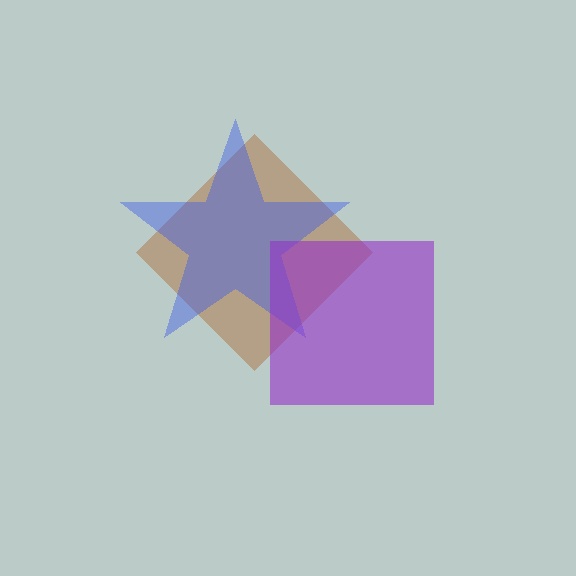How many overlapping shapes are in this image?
There are 3 overlapping shapes in the image.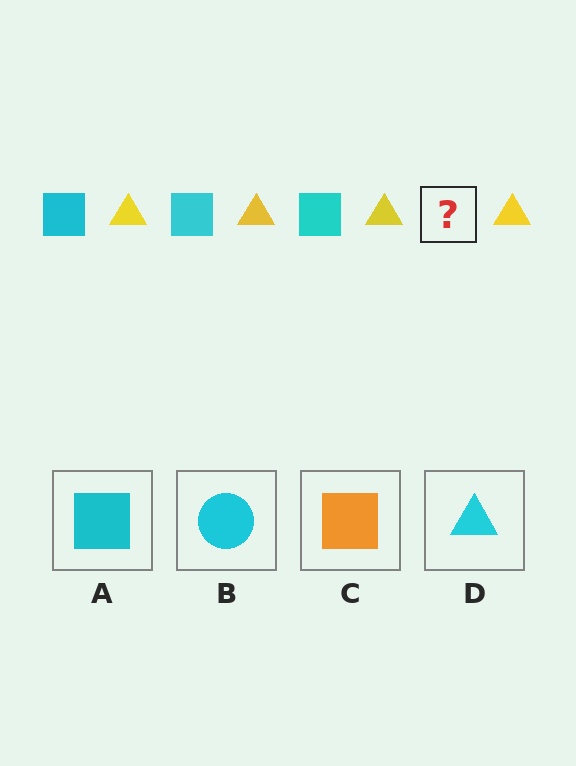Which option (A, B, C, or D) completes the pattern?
A.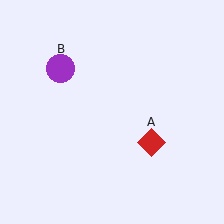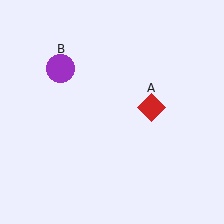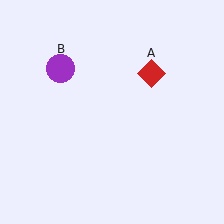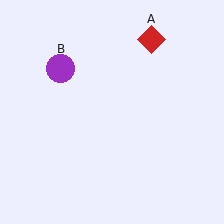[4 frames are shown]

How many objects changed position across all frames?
1 object changed position: red diamond (object A).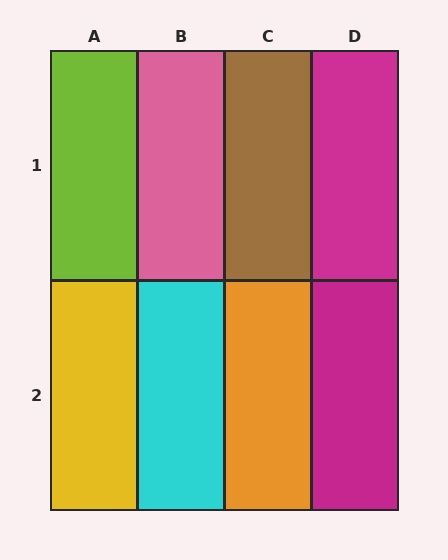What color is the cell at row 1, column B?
Pink.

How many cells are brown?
1 cell is brown.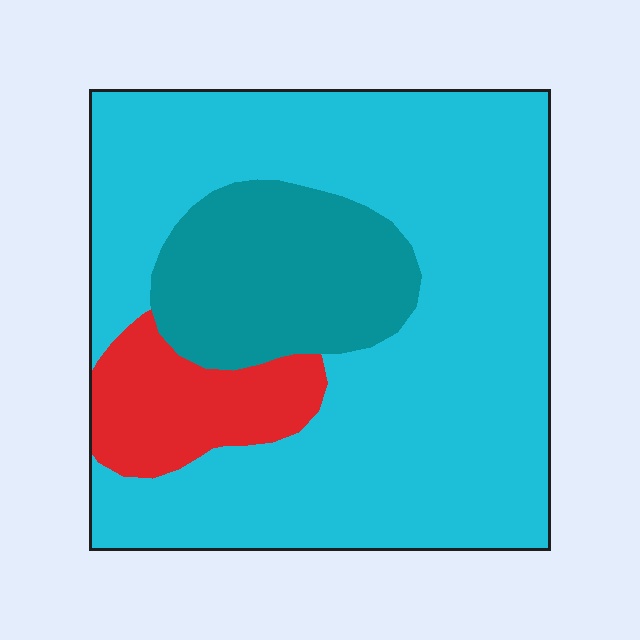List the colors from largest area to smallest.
From largest to smallest: cyan, teal, red.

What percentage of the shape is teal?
Teal takes up between a sixth and a third of the shape.